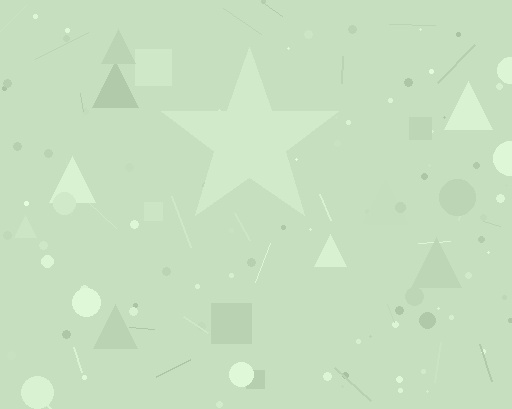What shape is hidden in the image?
A star is hidden in the image.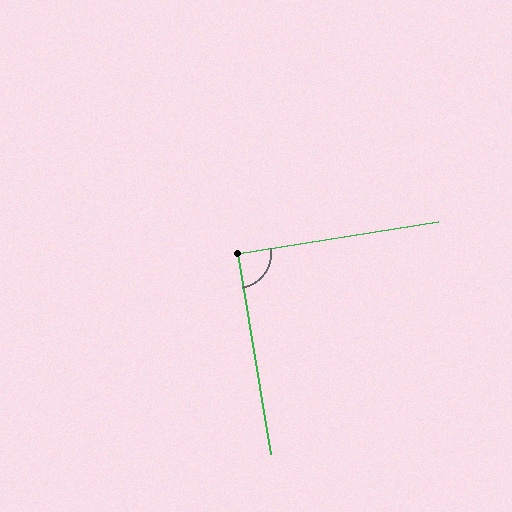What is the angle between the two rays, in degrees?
Approximately 90 degrees.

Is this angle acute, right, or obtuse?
It is approximately a right angle.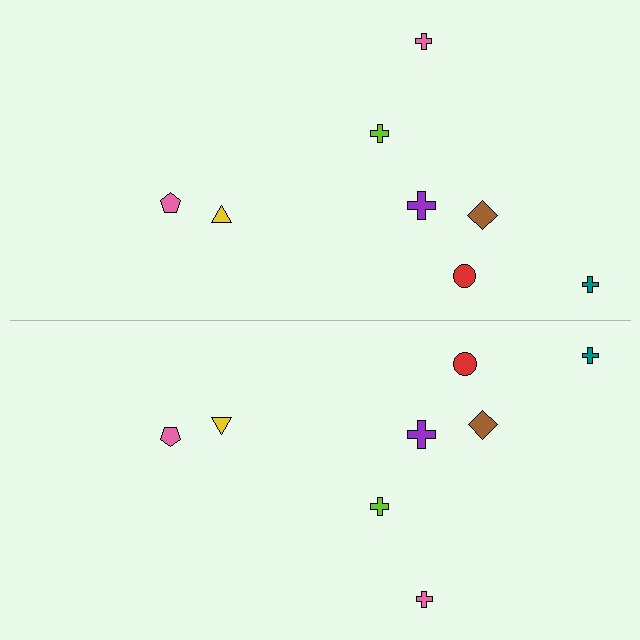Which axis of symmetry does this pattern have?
The pattern has a horizontal axis of symmetry running through the center of the image.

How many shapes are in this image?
There are 16 shapes in this image.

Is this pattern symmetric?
Yes, this pattern has bilateral (reflection) symmetry.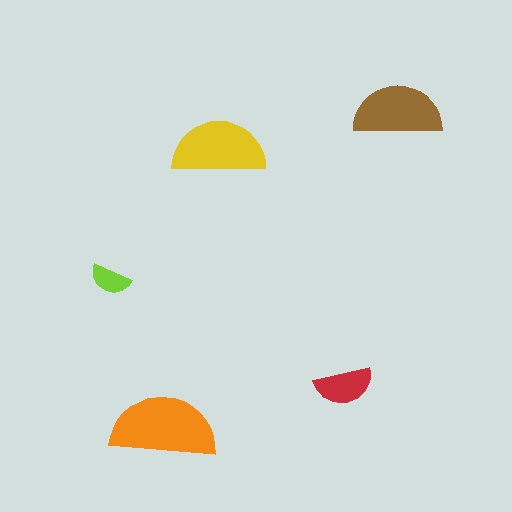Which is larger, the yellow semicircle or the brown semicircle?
The yellow one.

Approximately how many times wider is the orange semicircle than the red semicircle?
About 2 times wider.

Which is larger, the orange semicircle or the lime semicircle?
The orange one.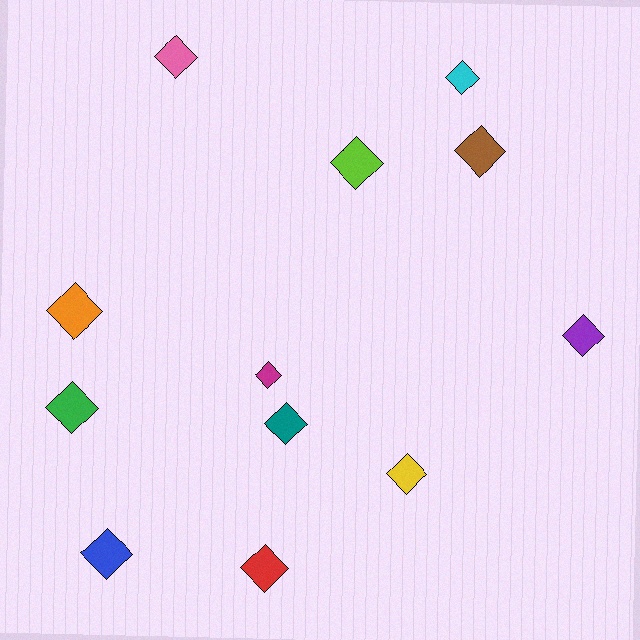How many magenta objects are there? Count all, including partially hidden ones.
There is 1 magenta object.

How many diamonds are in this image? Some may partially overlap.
There are 12 diamonds.